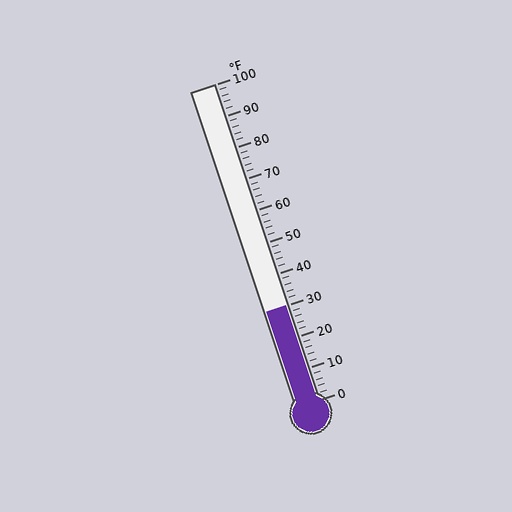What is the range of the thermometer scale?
The thermometer scale ranges from 0°F to 100°F.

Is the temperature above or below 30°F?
The temperature is at 30°F.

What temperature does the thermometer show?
The thermometer shows approximately 30°F.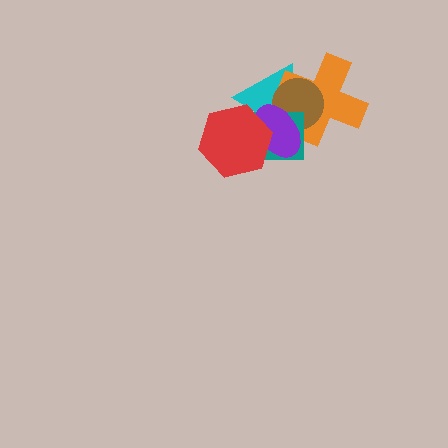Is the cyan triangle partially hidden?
Yes, it is partially covered by another shape.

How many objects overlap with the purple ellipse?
5 objects overlap with the purple ellipse.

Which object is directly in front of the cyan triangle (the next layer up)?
The orange cross is directly in front of the cyan triangle.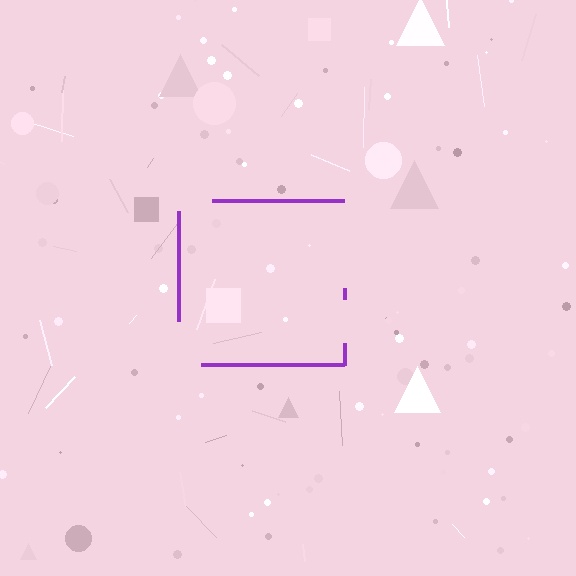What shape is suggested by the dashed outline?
The dashed outline suggests a square.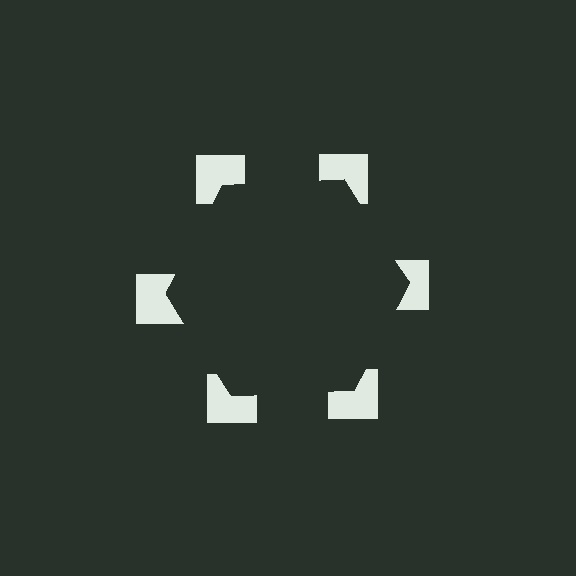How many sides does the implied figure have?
6 sides.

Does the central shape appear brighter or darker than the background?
It typically appears slightly darker than the background, even though no actual brightness change is drawn.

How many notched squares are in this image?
There are 6 — one at each vertex of the illusory hexagon.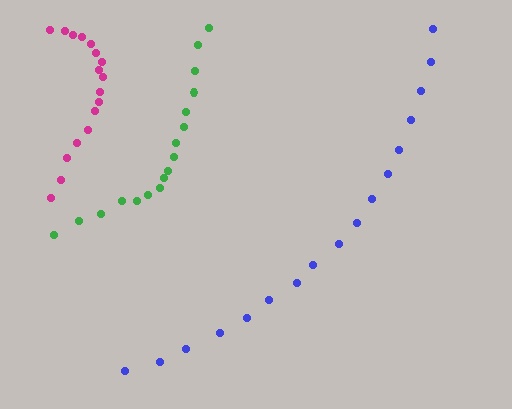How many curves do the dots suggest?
There are 3 distinct paths.